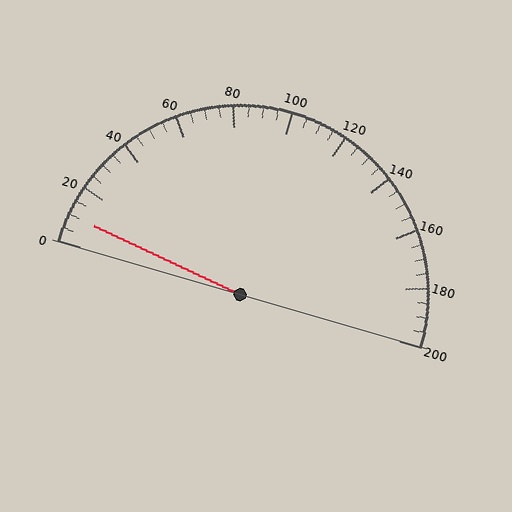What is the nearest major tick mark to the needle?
The nearest major tick mark is 0.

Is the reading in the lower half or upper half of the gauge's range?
The reading is in the lower half of the range (0 to 200).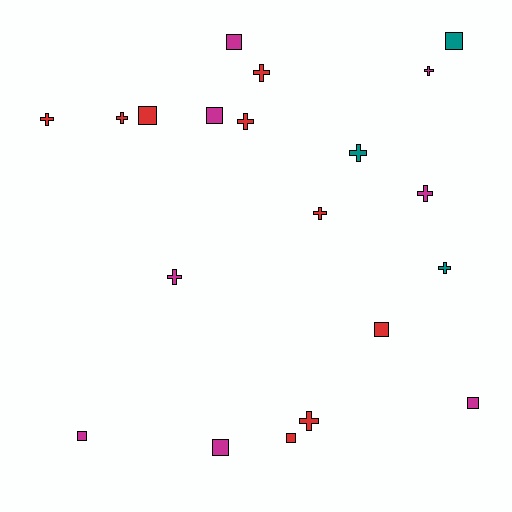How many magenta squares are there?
There are 5 magenta squares.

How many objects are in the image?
There are 20 objects.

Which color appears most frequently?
Red, with 9 objects.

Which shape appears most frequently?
Cross, with 11 objects.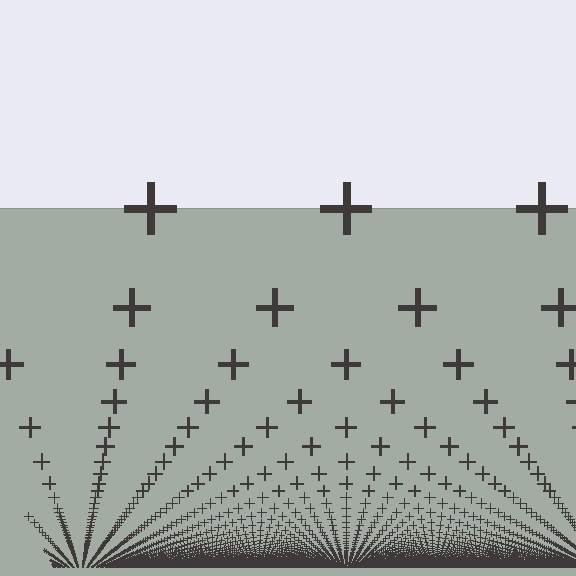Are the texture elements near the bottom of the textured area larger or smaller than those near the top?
Smaller. The gradient is inverted — elements near the bottom are smaller and denser.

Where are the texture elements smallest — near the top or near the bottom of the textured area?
Near the bottom.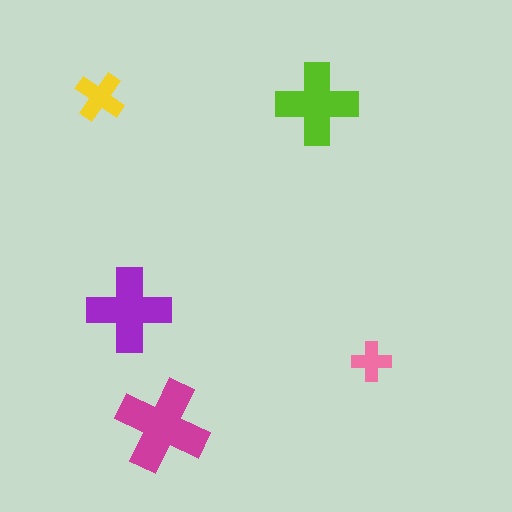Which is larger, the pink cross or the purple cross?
The purple one.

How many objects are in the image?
There are 5 objects in the image.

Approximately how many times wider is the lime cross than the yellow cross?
About 1.5 times wider.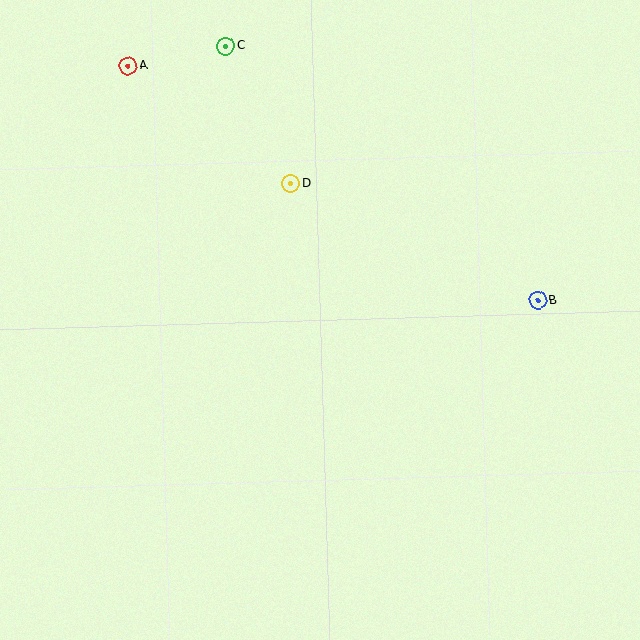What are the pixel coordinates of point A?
Point A is at (128, 66).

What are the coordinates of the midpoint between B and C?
The midpoint between B and C is at (382, 173).